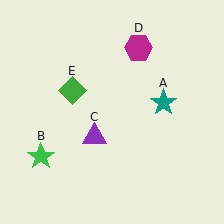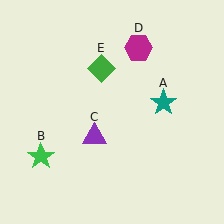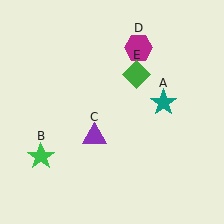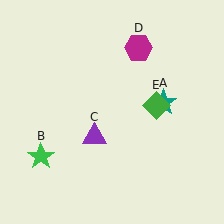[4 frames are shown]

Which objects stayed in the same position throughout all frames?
Teal star (object A) and green star (object B) and purple triangle (object C) and magenta hexagon (object D) remained stationary.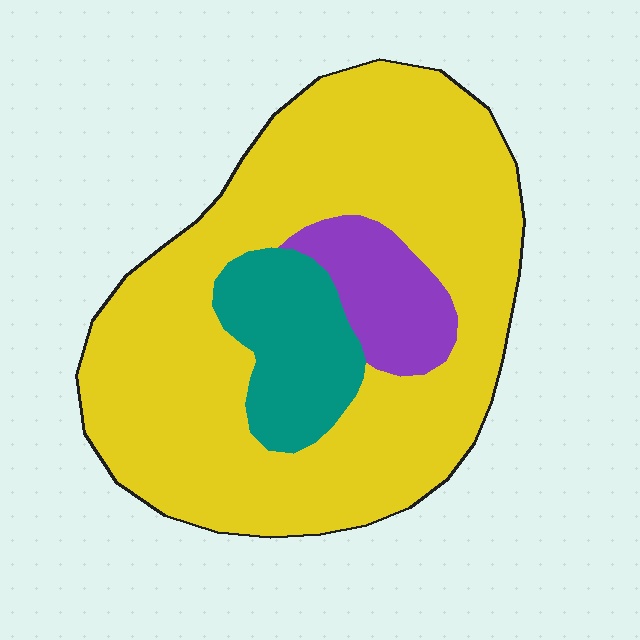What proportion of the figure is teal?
Teal takes up about one eighth (1/8) of the figure.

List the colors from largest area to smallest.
From largest to smallest: yellow, teal, purple.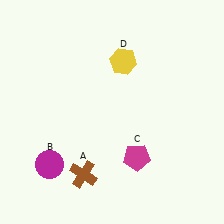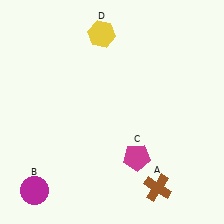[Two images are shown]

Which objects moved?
The objects that moved are: the brown cross (A), the magenta circle (B), the yellow hexagon (D).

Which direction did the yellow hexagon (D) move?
The yellow hexagon (D) moved up.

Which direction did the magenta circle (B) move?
The magenta circle (B) moved down.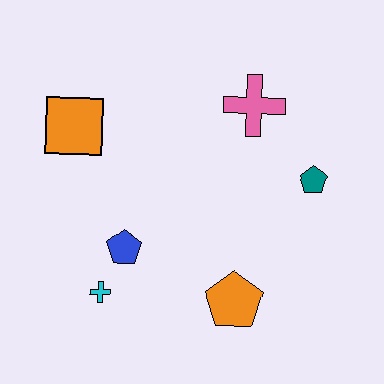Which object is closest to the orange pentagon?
The blue pentagon is closest to the orange pentagon.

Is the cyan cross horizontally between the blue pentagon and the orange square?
Yes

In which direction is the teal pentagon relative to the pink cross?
The teal pentagon is below the pink cross.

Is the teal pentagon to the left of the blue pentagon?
No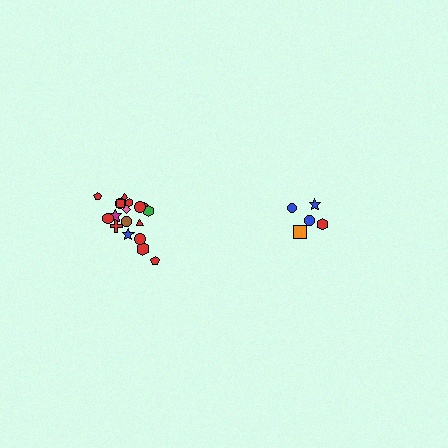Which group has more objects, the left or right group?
The left group.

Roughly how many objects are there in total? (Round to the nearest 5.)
Roughly 25 objects in total.